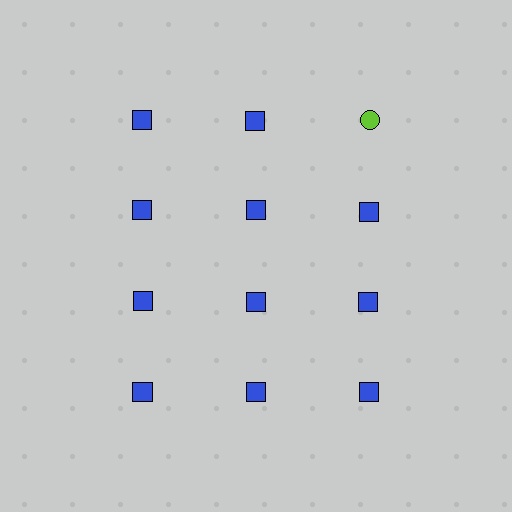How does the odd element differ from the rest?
It differs in both color (lime instead of blue) and shape (circle instead of square).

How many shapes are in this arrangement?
There are 12 shapes arranged in a grid pattern.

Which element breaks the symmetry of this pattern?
The lime circle in the top row, center column breaks the symmetry. All other shapes are blue squares.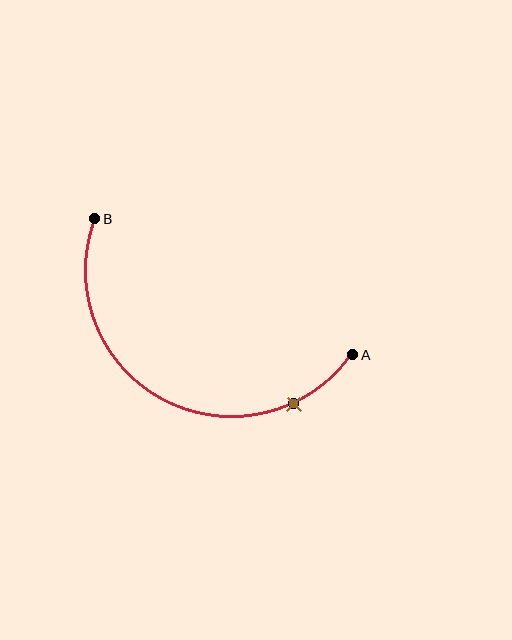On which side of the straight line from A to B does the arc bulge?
The arc bulges below the straight line connecting A and B.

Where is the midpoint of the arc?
The arc midpoint is the point on the curve farthest from the straight line joining A and B. It sits below that line.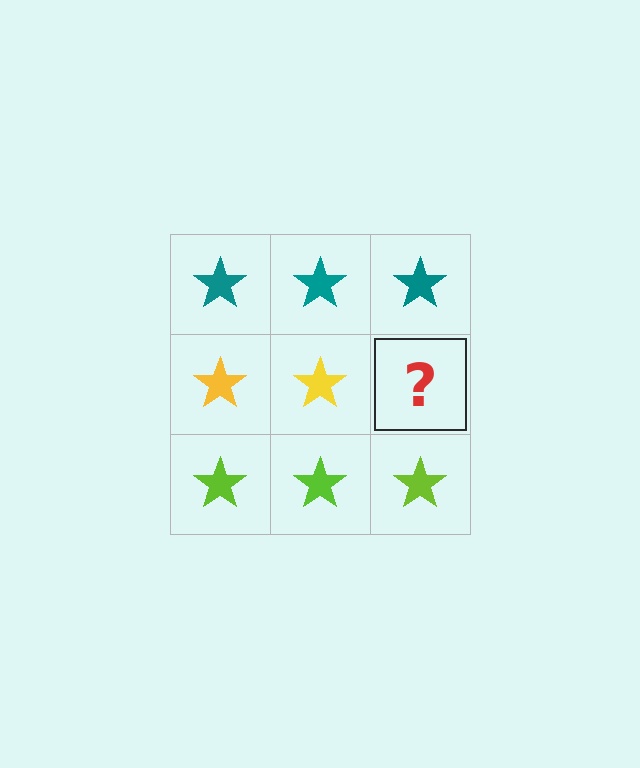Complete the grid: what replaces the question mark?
The question mark should be replaced with a yellow star.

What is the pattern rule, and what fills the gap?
The rule is that each row has a consistent color. The gap should be filled with a yellow star.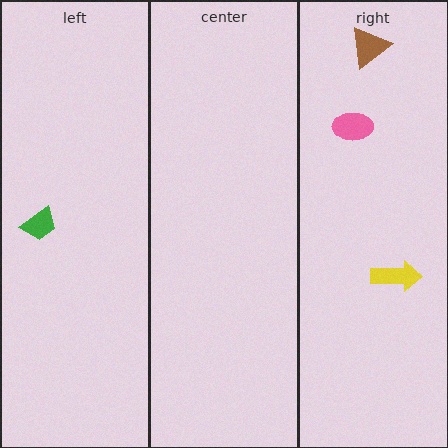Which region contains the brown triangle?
The right region.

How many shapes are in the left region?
1.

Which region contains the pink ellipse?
The right region.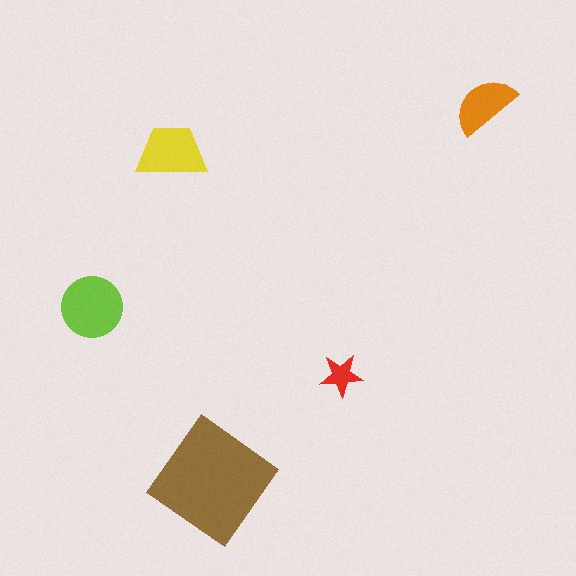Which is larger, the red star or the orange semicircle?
The orange semicircle.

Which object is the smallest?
The red star.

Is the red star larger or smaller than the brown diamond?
Smaller.